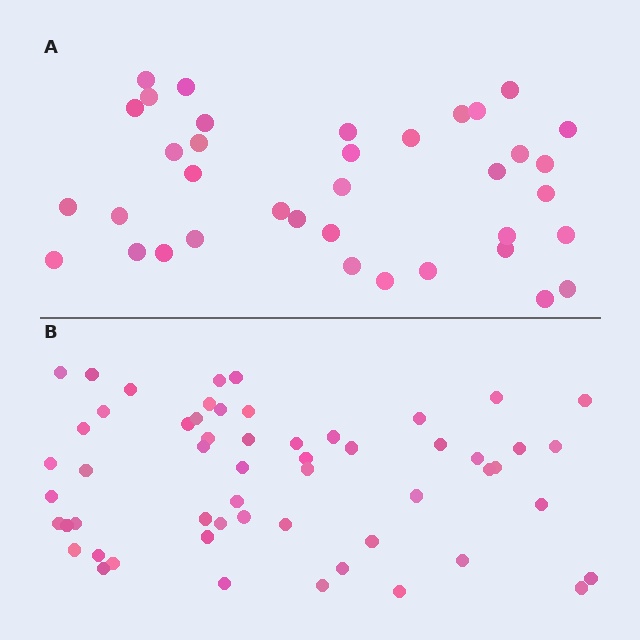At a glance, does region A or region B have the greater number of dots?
Region B (the bottom region) has more dots.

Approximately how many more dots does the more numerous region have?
Region B has approximately 20 more dots than region A.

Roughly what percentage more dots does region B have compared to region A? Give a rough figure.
About 50% more.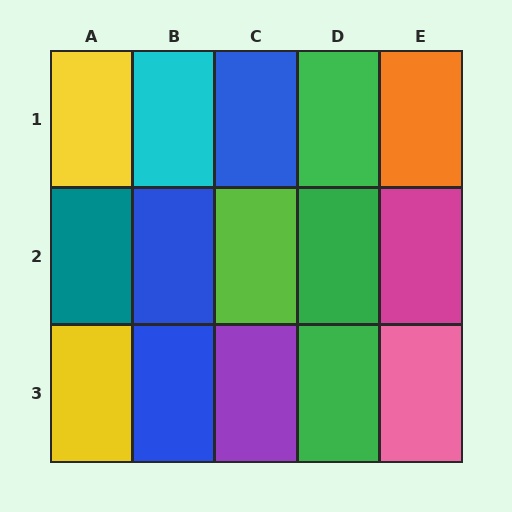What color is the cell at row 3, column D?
Green.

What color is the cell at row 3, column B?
Blue.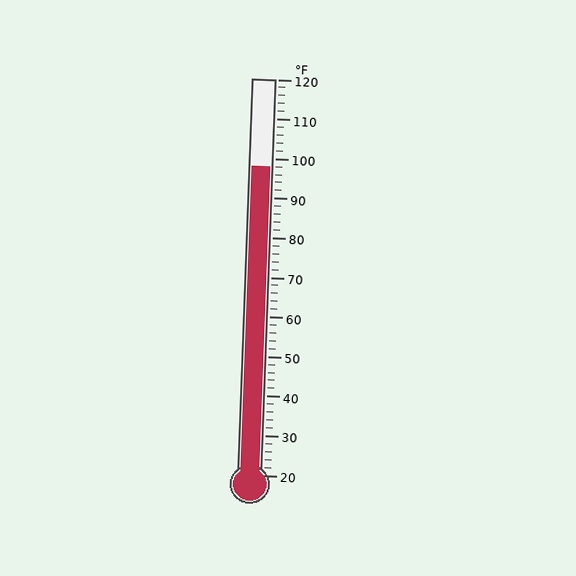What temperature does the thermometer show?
The thermometer shows approximately 98°F.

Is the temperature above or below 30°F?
The temperature is above 30°F.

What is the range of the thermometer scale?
The thermometer scale ranges from 20°F to 120°F.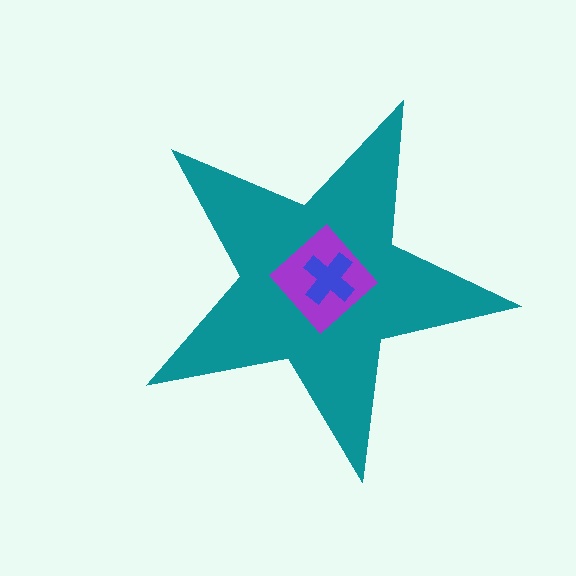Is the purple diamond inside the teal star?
Yes.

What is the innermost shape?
The blue cross.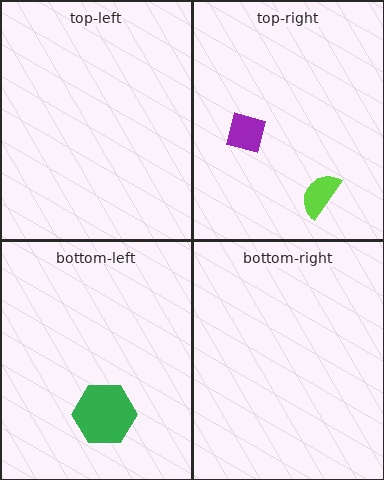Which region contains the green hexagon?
The bottom-left region.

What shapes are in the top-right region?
The purple diamond, the lime semicircle.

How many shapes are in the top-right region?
2.